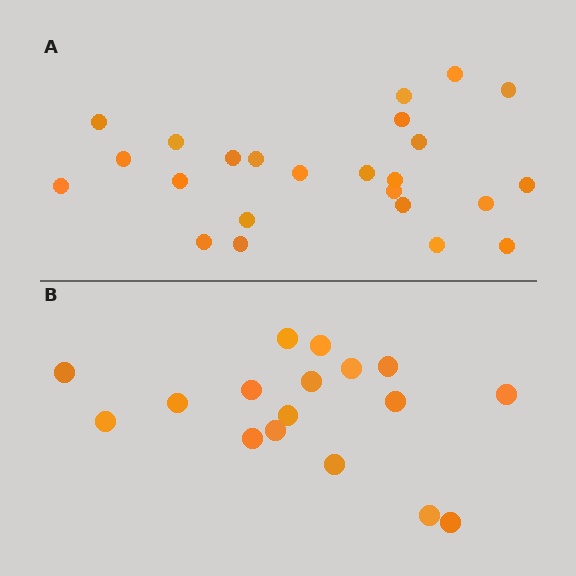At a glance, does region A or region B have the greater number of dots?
Region A (the top region) has more dots.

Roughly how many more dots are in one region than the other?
Region A has roughly 8 or so more dots than region B.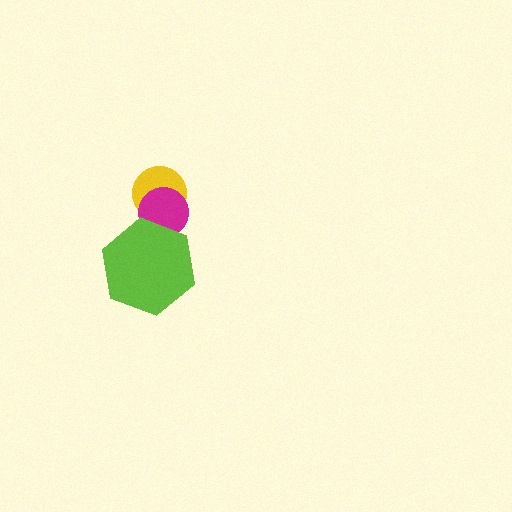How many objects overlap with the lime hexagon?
1 object overlaps with the lime hexagon.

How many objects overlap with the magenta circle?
2 objects overlap with the magenta circle.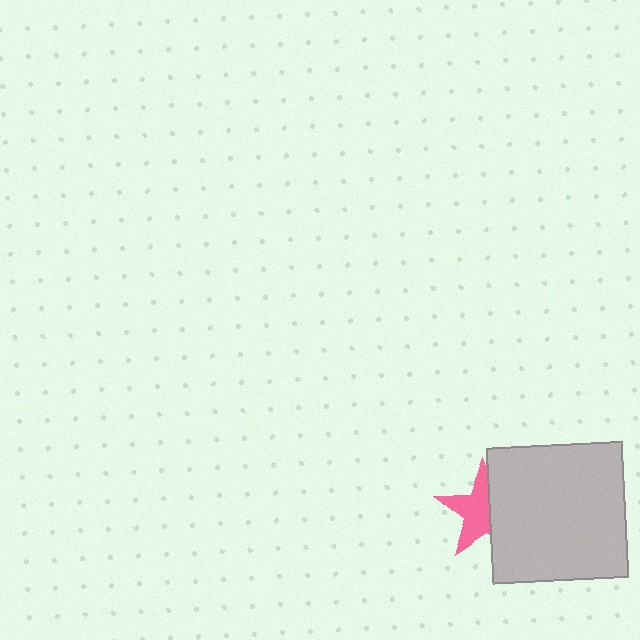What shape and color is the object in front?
The object in front is a light gray square.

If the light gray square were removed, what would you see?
You would see the complete pink star.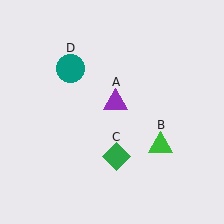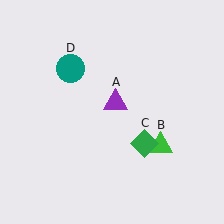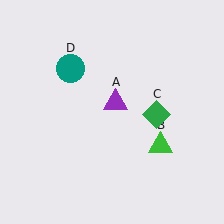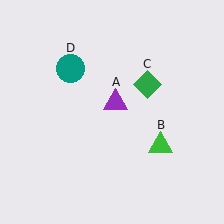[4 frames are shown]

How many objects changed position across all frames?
1 object changed position: green diamond (object C).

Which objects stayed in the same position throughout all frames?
Purple triangle (object A) and green triangle (object B) and teal circle (object D) remained stationary.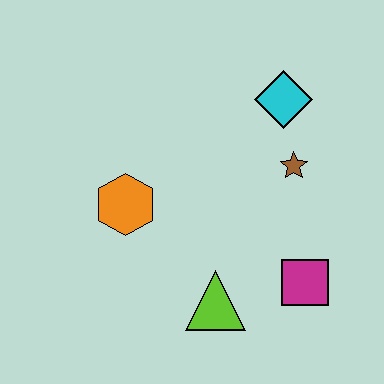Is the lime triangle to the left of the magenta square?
Yes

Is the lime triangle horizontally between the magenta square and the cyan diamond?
No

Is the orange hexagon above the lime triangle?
Yes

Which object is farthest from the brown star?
The orange hexagon is farthest from the brown star.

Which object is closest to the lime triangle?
The magenta square is closest to the lime triangle.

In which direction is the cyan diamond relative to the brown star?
The cyan diamond is above the brown star.